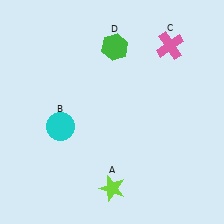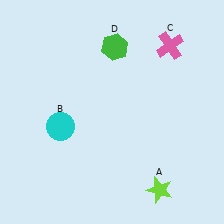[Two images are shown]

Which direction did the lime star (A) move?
The lime star (A) moved right.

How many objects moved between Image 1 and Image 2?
1 object moved between the two images.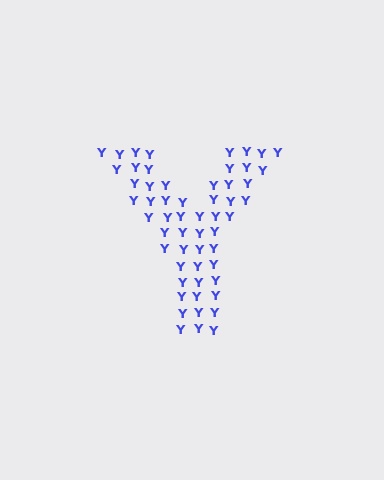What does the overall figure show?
The overall figure shows the letter Y.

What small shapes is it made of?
It is made of small letter Y's.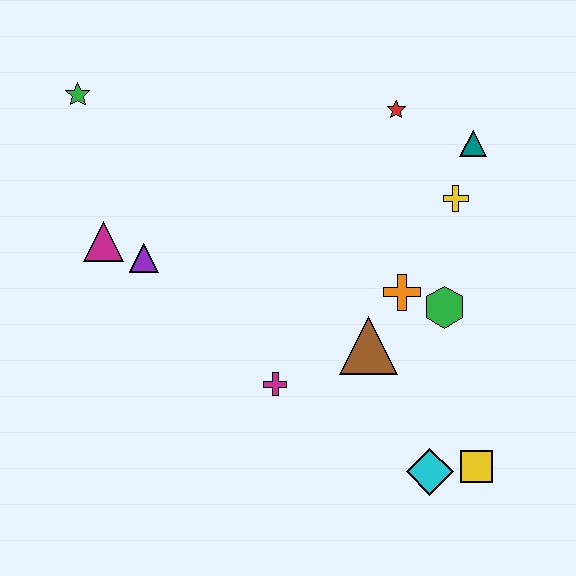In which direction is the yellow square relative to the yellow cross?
The yellow square is below the yellow cross.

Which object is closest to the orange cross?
The green hexagon is closest to the orange cross.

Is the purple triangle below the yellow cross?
Yes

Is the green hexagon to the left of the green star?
No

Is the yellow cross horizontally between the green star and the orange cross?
No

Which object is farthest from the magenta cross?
The green star is farthest from the magenta cross.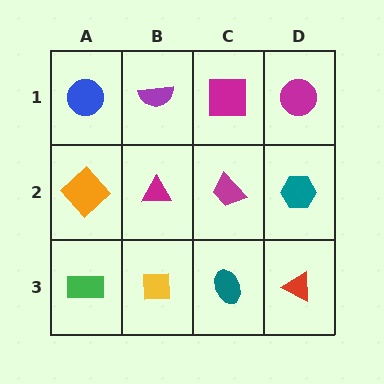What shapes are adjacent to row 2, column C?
A magenta square (row 1, column C), a teal ellipse (row 3, column C), a magenta triangle (row 2, column B), a teal hexagon (row 2, column D).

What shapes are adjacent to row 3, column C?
A magenta trapezoid (row 2, column C), a yellow square (row 3, column B), a red triangle (row 3, column D).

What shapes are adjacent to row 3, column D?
A teal hexagon (row 2, column D), a teal ellipse (row 3, column C).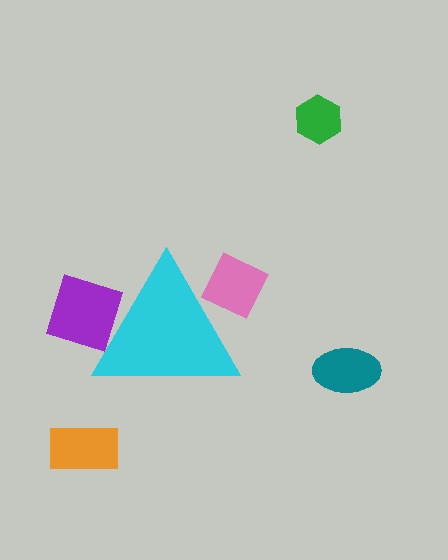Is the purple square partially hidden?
Yes, the purple square is partially hidden behind the cyan triangle.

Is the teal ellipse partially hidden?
No, the teal ellipse is fully visible.